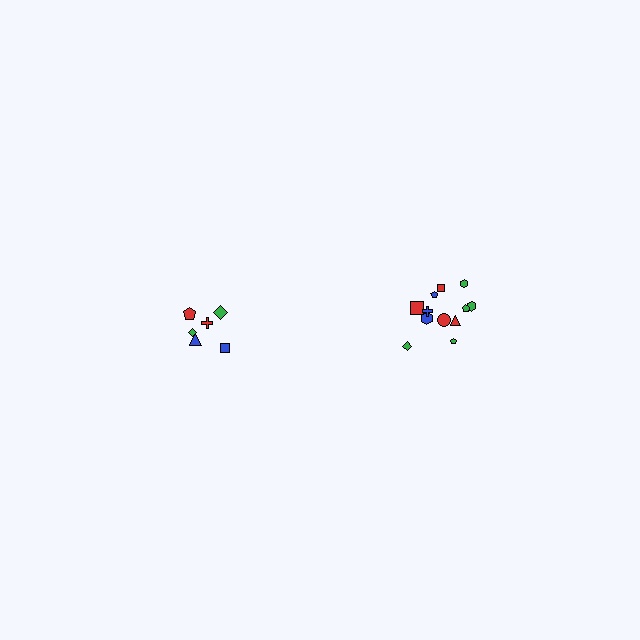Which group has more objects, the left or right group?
The right group.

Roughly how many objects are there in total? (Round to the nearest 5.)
Roughly 20 objects in total.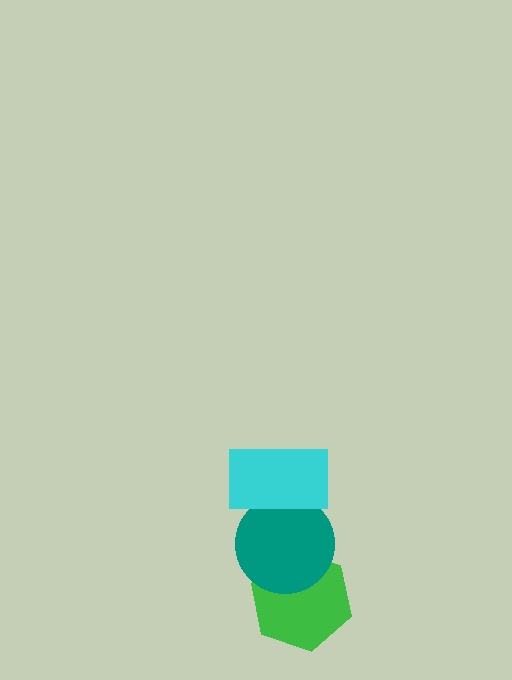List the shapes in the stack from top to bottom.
From top to bottom: the cyan rectangle, the teal circle, the green hexagon.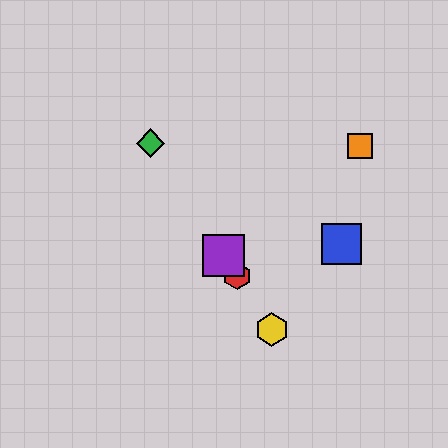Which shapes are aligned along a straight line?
The red hexagon, the green diamond, the yellow hexagon, the purple square are aligned along a straight line.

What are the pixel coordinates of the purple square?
The purple square is at (223, 255).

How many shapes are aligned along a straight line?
4 shapes (the red hexagon, the green diamond, the yellow hexagon, the purple square) are aligned along a straight line.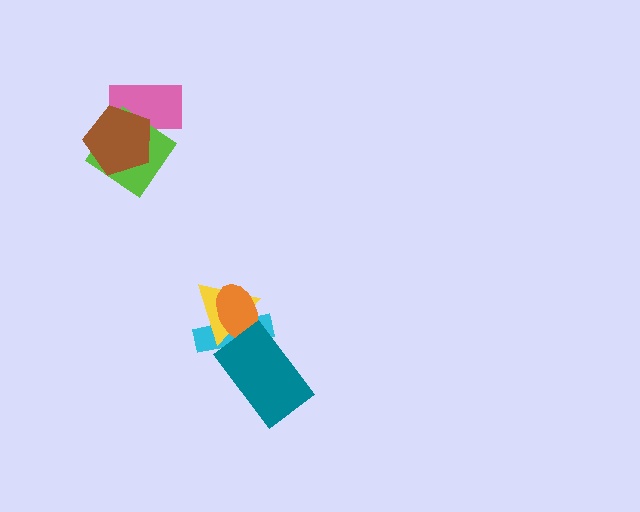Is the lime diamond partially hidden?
Yes, it is partially covered by another shape.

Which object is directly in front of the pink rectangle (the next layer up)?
The lime diamond is directly in front of the pink rectangle.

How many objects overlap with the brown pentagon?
2 objects overlap with the brown pentagon.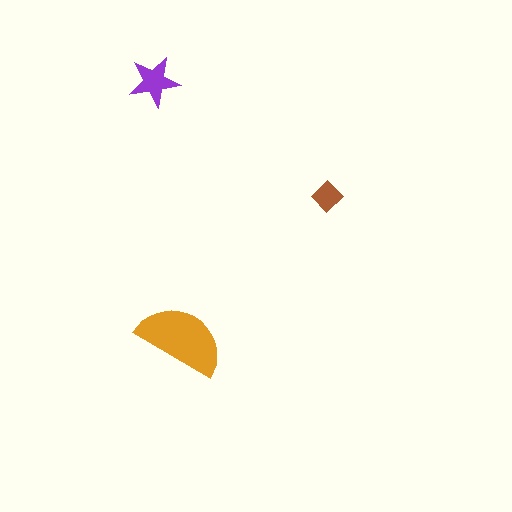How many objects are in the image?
There are 3 objects in the image.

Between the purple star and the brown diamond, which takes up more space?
The purple star.